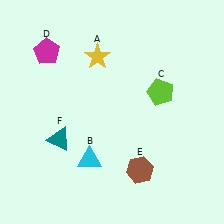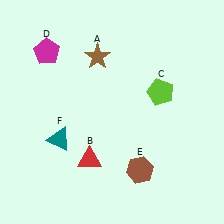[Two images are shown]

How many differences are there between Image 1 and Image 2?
There are 2 differences between the two images.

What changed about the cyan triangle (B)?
In Image 1, B is cyan. In Image 2, it changed to red.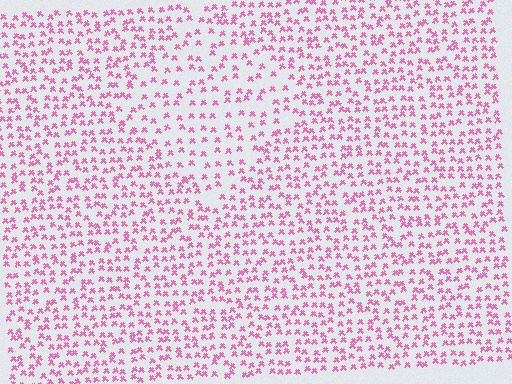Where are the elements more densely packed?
The elements are more densely packed outside the diamond boundary.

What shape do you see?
I see a diamond.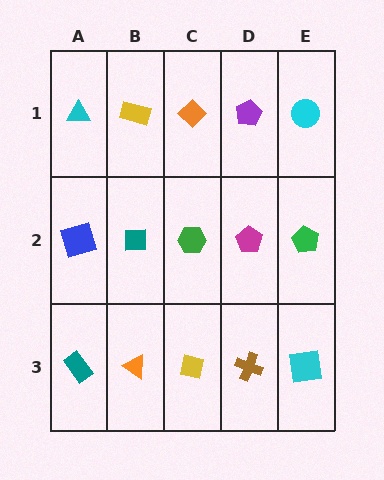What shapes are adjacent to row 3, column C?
A green hexagon (row 2, column C), an orange triangle (row 3, column B), a brown cross (row 3, column D).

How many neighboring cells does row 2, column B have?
4.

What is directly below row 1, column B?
A teal square.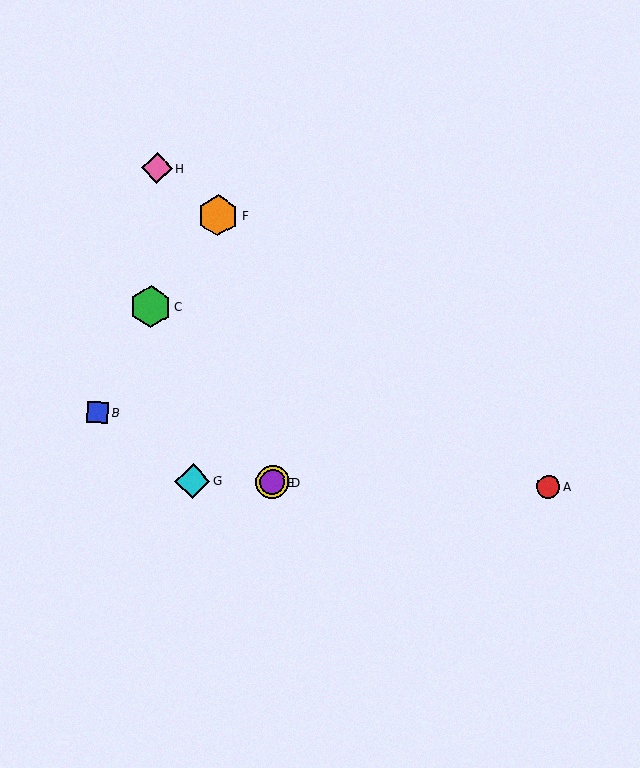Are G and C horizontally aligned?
No, G is at y≈481 and C is at y≈307.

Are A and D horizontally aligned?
Yes, both are at y≈487.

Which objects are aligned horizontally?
Objects A, D, E, G are aligned horizontally.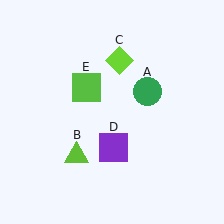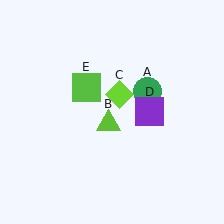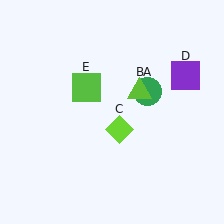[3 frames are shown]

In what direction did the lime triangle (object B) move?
The lime triangle (object B) moved up and to the right.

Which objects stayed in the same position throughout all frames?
Green circle (object A) and lime square (object E) remained stationary.